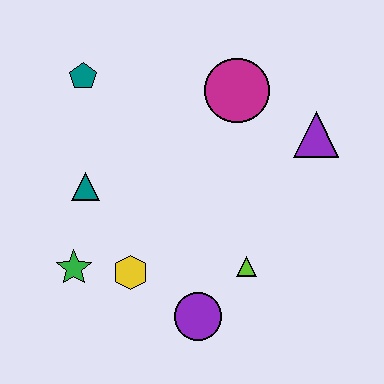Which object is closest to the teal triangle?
The green star is closest to the teal triangle.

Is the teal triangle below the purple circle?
No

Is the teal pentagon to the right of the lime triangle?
No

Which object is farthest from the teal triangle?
The purple triangle is farthest from the teal triangle.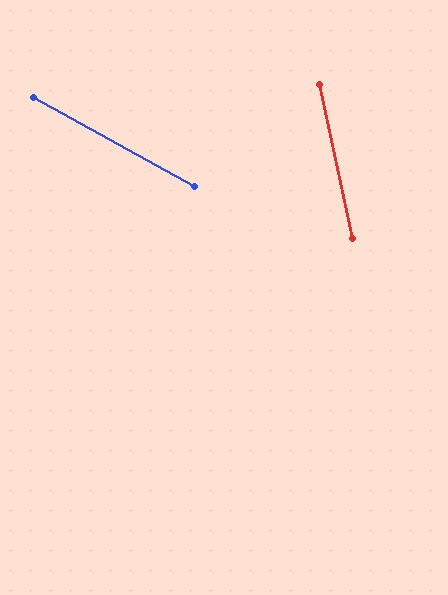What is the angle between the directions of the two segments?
Approximately 49 degrees.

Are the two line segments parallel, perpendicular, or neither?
Neither parallel nor perpendicular — they differ by about 49°.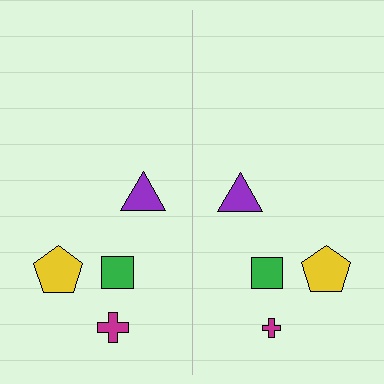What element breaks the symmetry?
The magenta cross on the right side has a different size than its mirror counterpart.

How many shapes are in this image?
There are 8 shapes in this image.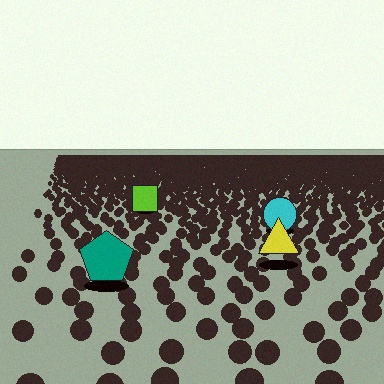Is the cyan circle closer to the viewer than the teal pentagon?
No. The teal pentagon is closer — you can tell from the texture gradient: the ground texture is coarser near it.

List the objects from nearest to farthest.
From nearest to farthest: the teal pentagon, the yellow triangle, the cyan circle, the lime square.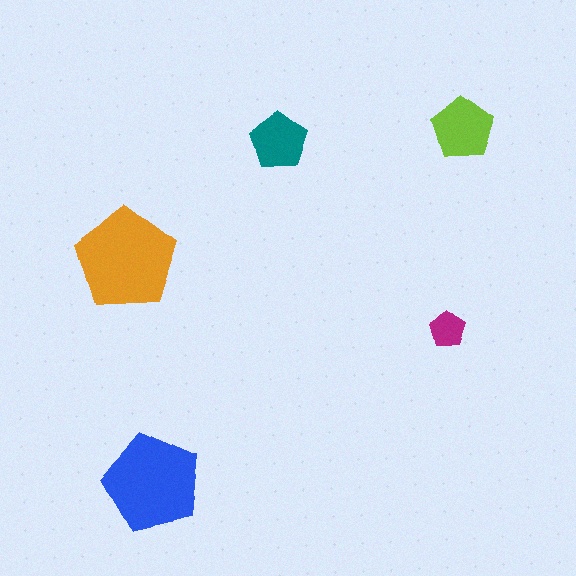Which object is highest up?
The lime pentagon is topmost.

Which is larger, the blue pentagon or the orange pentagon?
The orange one.